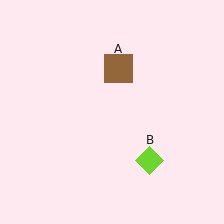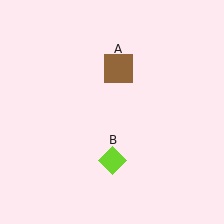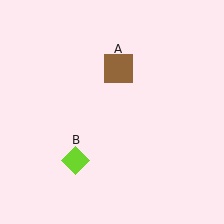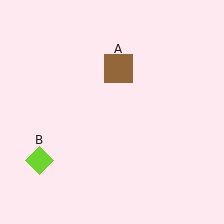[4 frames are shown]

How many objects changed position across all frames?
1 object changed position: lime diamond (object B).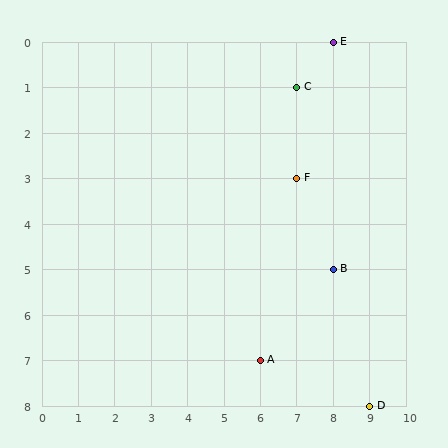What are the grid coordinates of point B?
Point B is at grid coordinates (8, 5).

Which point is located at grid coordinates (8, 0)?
Point E is at (8, 0).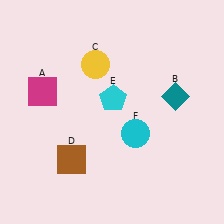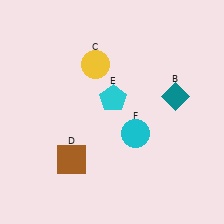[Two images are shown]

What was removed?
The magenta square (A) was removed in Image 2.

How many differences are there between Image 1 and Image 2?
There is 1 difference between the two images.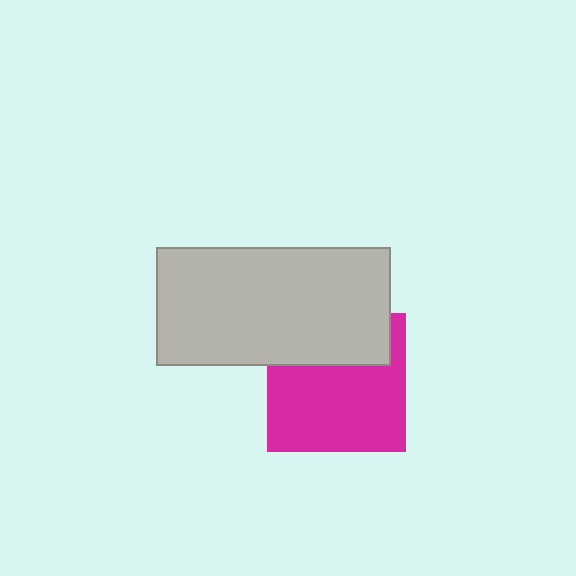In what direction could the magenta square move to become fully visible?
The magenta square could move down. That would shift it out from behind the light gray rectangle entirely.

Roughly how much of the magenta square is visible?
Most of it is visible (roughly 66%).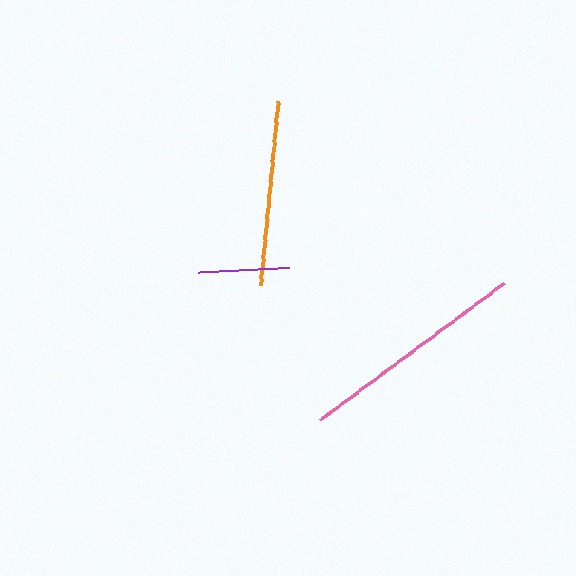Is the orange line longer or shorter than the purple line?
The orange line is longer than the purple line.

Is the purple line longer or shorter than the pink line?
The pink line is longer than the purple line.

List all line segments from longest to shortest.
From longest to shortest: pink, orange, purple.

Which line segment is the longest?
The pink line is the longest at approximately 229 pixels.